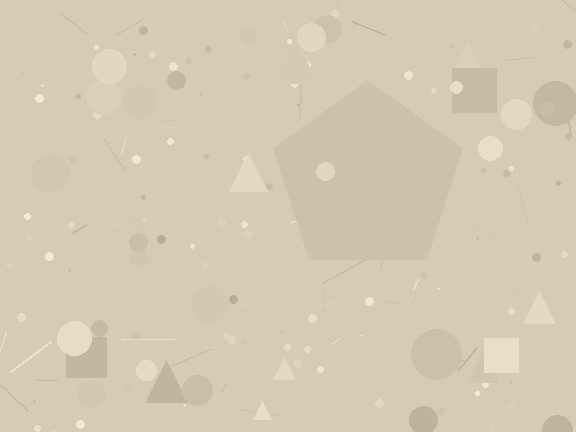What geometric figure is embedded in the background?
A pentagon is embedded in the background.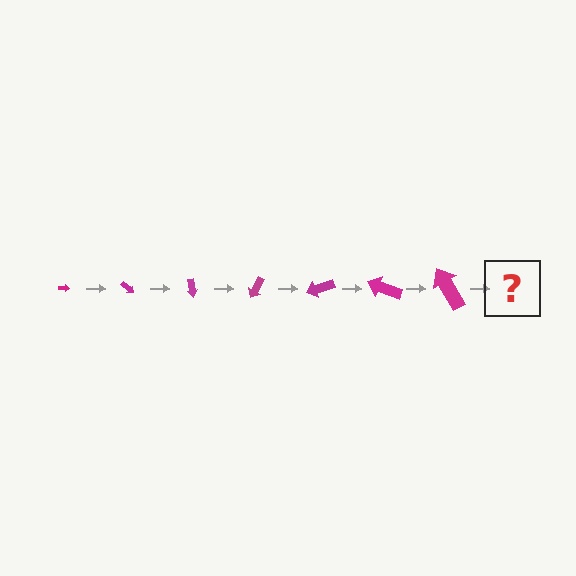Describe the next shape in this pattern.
It should be an arrow, larger than the previous one and rotated 280 degrees from the start.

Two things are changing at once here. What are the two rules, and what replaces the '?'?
The two rules are that the arrow grows larger each step and it rotates 40 degrees each step. The '?' should be an arrow, larger than the previous one and rotated 280 degrees from the start.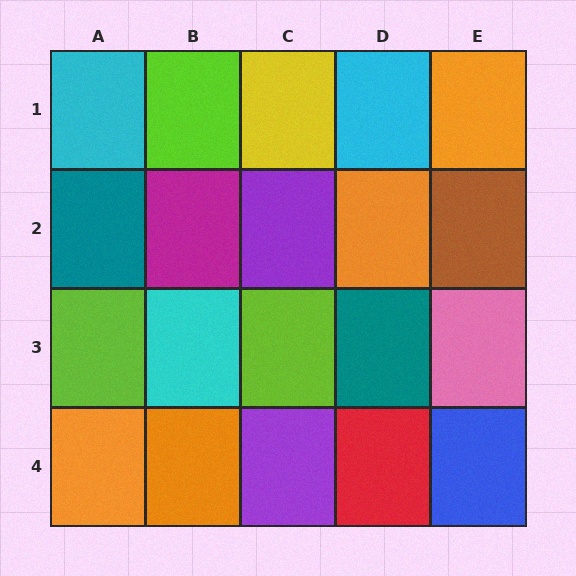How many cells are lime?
3 cells are lime.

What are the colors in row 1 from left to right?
Cyan, lime, yellow, cyan, orange.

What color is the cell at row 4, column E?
Blue.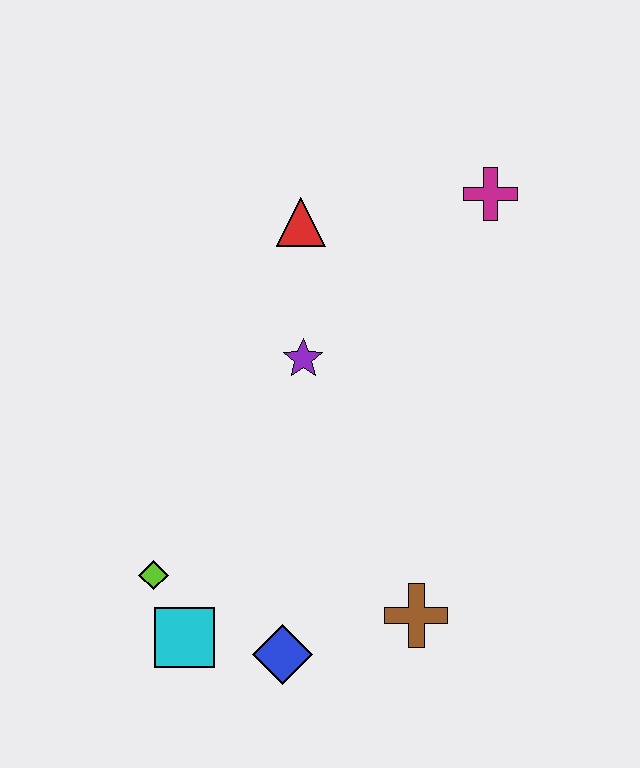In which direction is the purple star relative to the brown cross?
The purple star is above the brown cross.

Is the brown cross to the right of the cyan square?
Yes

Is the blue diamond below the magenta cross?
Yes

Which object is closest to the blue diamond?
The cyan square is closest to the blue diamond.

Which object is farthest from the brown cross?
The magenta cross is farthest from the brown cross.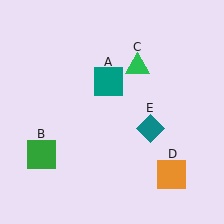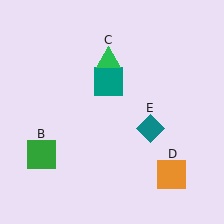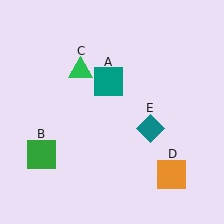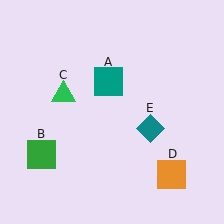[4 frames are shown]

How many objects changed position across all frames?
1 object changed position: green triangle (object C).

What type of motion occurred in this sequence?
The green triangle (object C) rotated counterclockwise around the center of the scene.